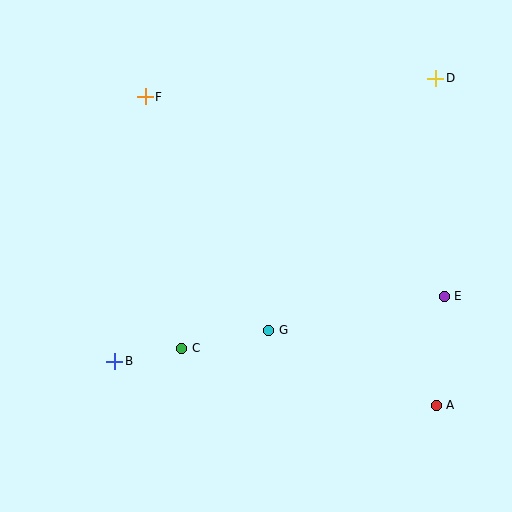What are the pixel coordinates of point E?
Point E is at (444, 296).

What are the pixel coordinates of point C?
Point C is at (182, 348).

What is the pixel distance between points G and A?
The distance between G and A is 184 pixels.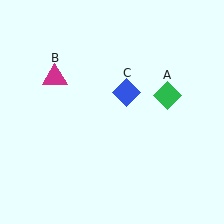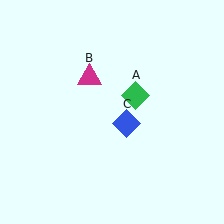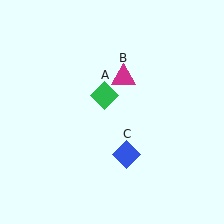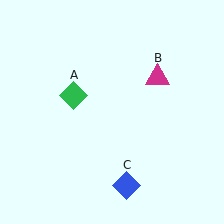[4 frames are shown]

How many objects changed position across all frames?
3 objects changed position: green diamond (object A), magenta triangle (object B), blue diamond (object C).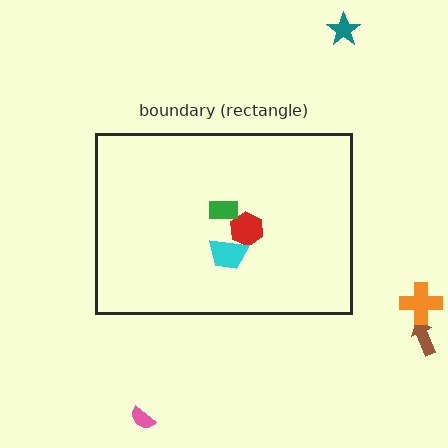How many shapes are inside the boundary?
3 inside, 4 outside.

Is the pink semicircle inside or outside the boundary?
Outside.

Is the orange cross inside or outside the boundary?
Outside.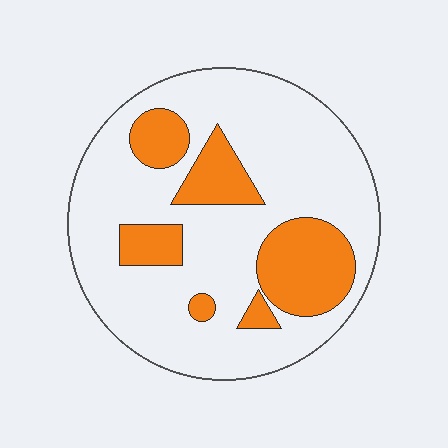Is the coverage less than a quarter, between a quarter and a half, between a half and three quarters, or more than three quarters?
Less than a quarter.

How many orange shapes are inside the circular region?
6.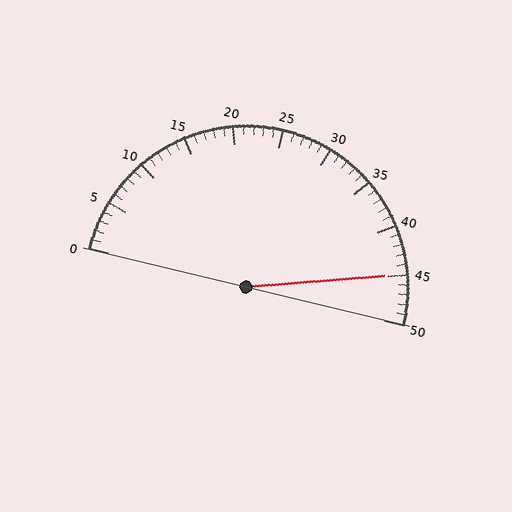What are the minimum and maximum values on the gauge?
The gauge ranges from 0 to 50.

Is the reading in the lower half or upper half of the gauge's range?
The reading is in the upper half of the range (0 to 50).